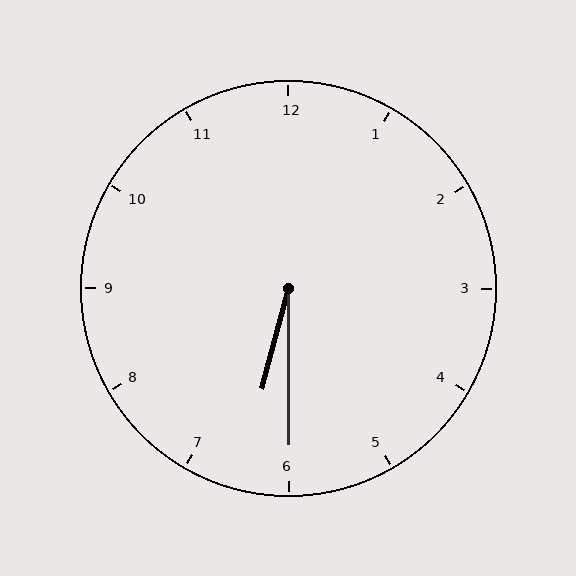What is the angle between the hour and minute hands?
Approximately 15 degrees.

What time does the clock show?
6:30.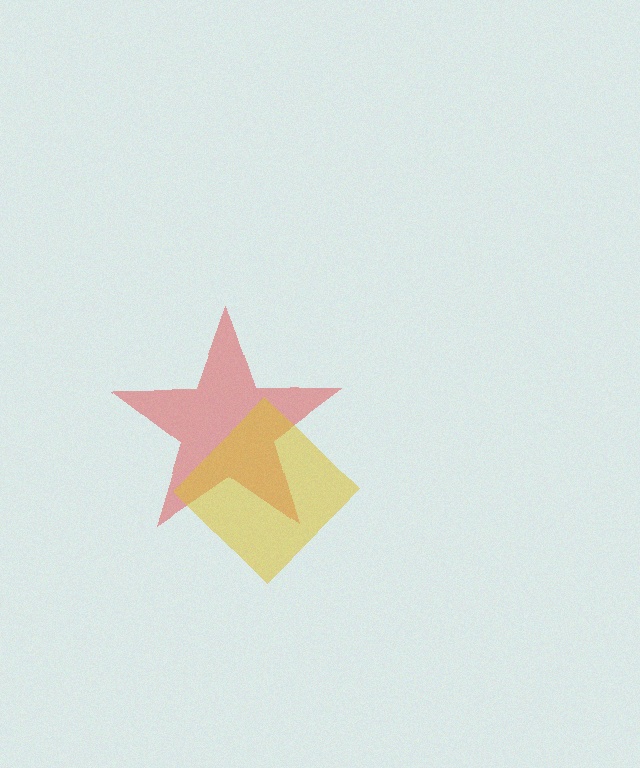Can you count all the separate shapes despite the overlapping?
Yes, there are 2 separate shapes.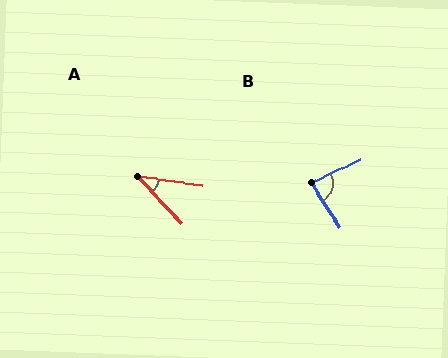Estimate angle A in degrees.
Approximately 38 degrees.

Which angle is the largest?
B, at approximately 83 degrees.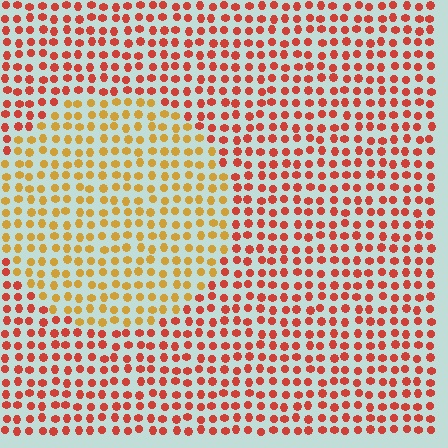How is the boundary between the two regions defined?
The boundary is defined purely by a slight shift in hue (about 38 degrees). Spacing, size, and orientation are identical on both sides.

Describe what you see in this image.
The image is filled with small red elements in a uniform arrangement. A circle-shaped region is visible where the elements are tinted to a slightly different hue, forming a subtle color boundary.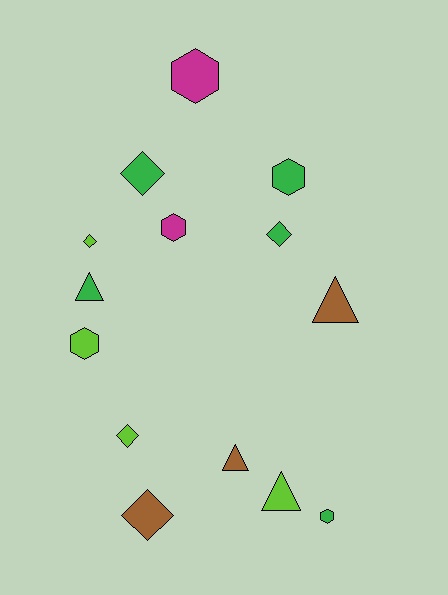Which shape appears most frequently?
Hexagon, with 5 objects.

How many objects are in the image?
There are 14 objects.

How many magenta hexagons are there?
There are 2 magenta hexagons.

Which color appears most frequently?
Green, with 5 objects.